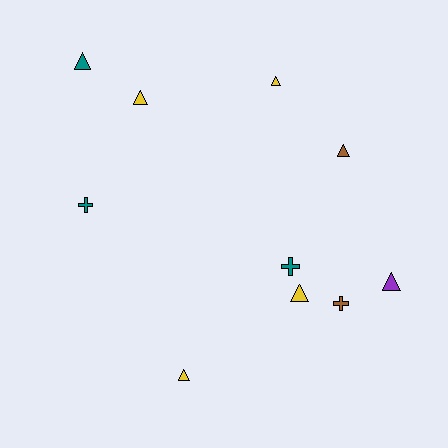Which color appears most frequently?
Yellow, with 4 objects.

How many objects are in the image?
There are 10 objects.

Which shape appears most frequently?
Triangle, with 7 objects.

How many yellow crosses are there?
There are no yellow crosses.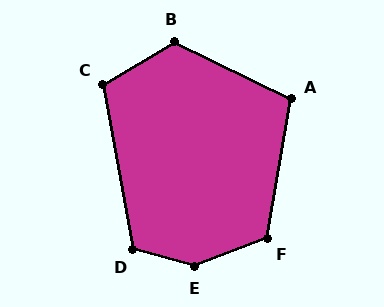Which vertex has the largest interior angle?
E, at approximately 143 degrees.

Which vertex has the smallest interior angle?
A, at approximately 106 degrees.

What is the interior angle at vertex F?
Approximately 121 degrees (obtuse).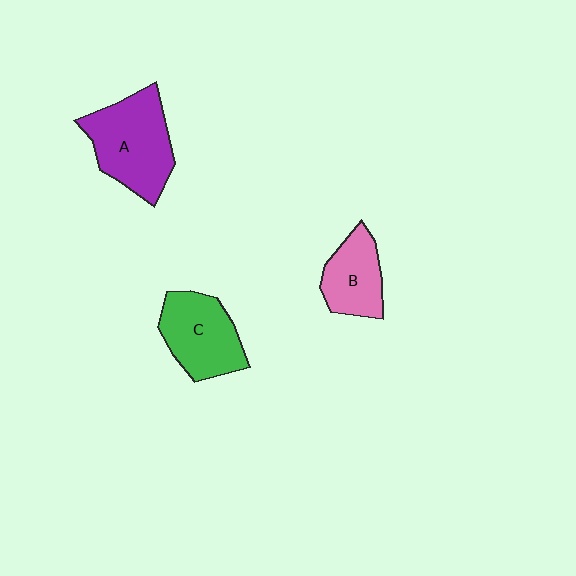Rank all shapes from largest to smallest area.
From largest to smallest: A (purple), C (green), B (pink).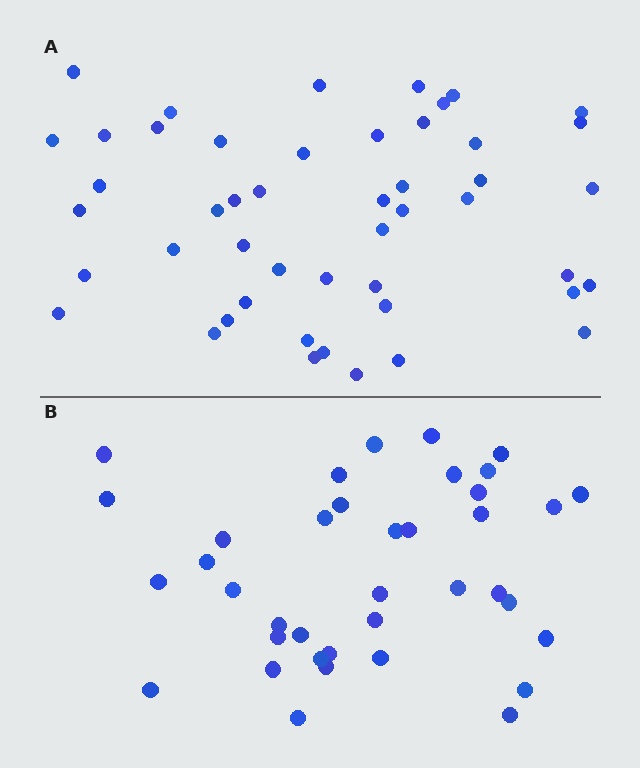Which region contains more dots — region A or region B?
Region A (the top region) has more dots.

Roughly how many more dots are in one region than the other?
Region A has roughly 10 or so more dots than region B.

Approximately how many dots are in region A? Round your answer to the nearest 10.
About 50 dots. (The exact count is 48, which rounds to 50.)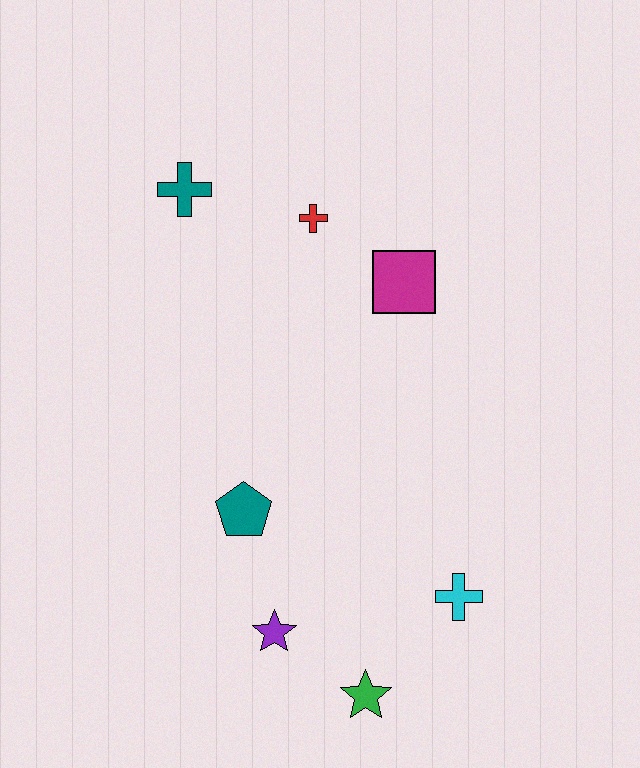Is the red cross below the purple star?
No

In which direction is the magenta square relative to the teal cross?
The magenta square is to the right of the teal cross.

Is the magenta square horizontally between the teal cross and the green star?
No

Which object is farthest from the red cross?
The green star is farthest from the red cross.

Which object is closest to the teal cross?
The red cross is closest to the teal cross.